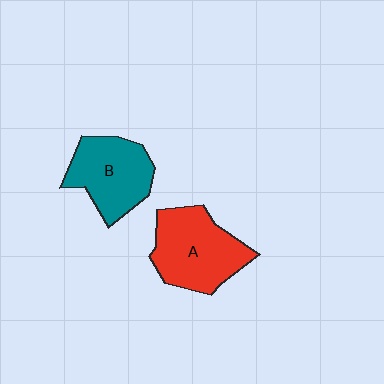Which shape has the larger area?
Shape A (red).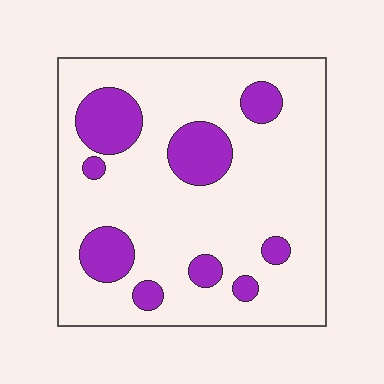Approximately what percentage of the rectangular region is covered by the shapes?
Approximately 20%.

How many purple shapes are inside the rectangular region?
9.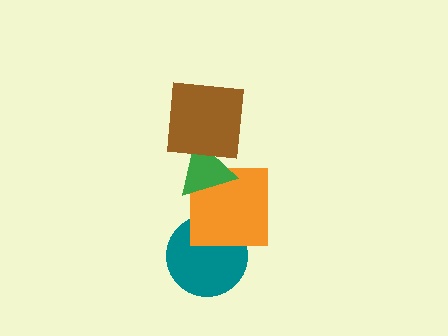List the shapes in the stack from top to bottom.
From top to bottom: the brown square, the green triangle, the orange square, the teal circle.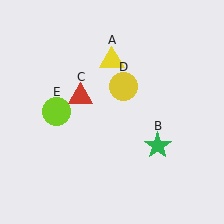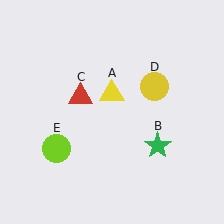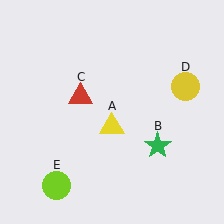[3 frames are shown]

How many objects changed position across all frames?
3 objects changed position: yellow triangle (object A), yellow circle (object D), lime circle (object E).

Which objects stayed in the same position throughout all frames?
Green star (object B) and red triangle (object C) remained stationary.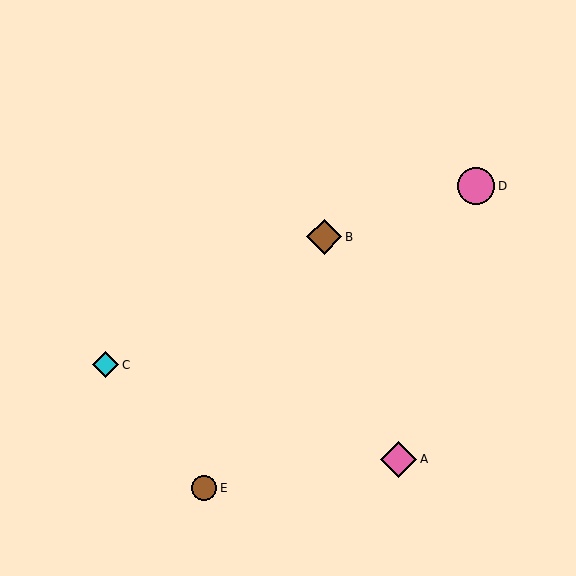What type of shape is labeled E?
Shape E is a brown circle.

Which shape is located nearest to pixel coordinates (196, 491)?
The brown circle (labeled E) at (204, 488) is nearest to that location.